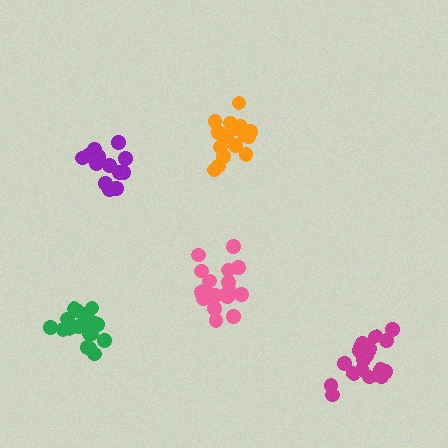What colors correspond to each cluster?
The clusters are colored: purple, magenta, pink, orange, green.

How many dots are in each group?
Group 1: 15 dots, Group 2: 19 dots, Group 3: 20 dots, Group 4: 17 dots, Group 5: 20 dots (91 total).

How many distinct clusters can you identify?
There are 5 distinct clusters.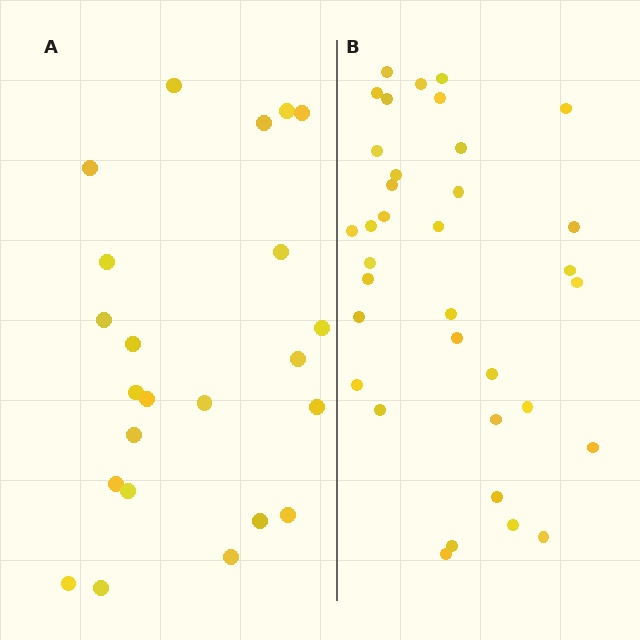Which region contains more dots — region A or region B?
Region B (the right region) has more dots.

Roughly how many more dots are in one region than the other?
Region B has roughly 12 or so more dots than region A.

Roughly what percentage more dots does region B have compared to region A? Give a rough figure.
About 50% more.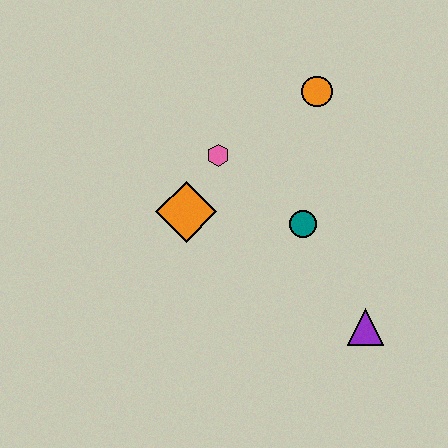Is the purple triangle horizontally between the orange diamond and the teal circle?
No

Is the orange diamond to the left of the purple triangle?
Yes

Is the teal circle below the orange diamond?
Yes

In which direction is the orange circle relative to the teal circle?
The orange circle is above the teal circle.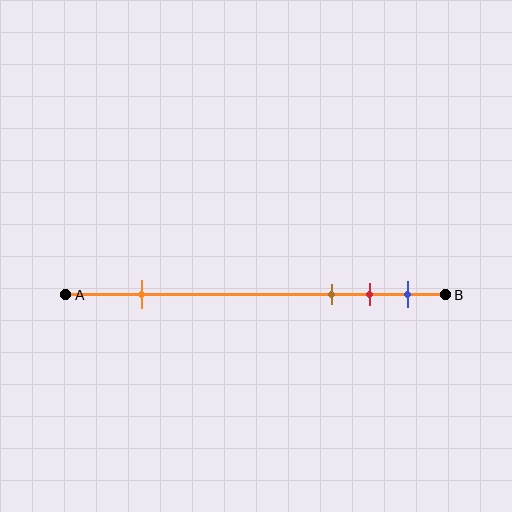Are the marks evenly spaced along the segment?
No, the marks are not evenly spaced.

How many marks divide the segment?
There are 4 marks dividing the segment.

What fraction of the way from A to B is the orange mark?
The orange mark is approximately 20% (0.2) of the way from A to B.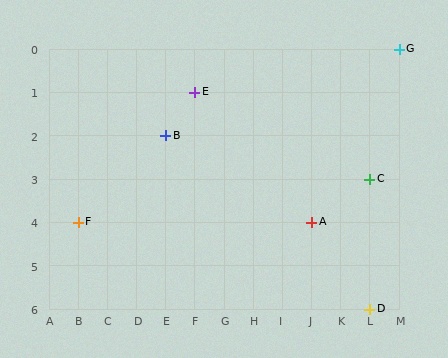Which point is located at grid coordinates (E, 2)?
Point B is at (E, 2).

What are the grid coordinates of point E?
Point E is at grid coordinates (F, 1).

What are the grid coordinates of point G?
Point G is at grid coordinates (M, 0).